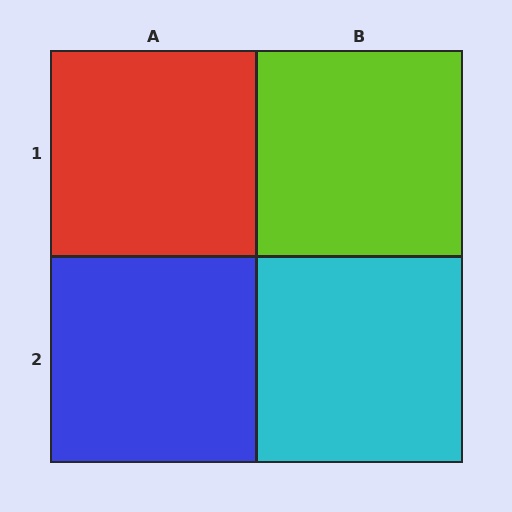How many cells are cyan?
1 cell is cyan.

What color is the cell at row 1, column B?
Lime.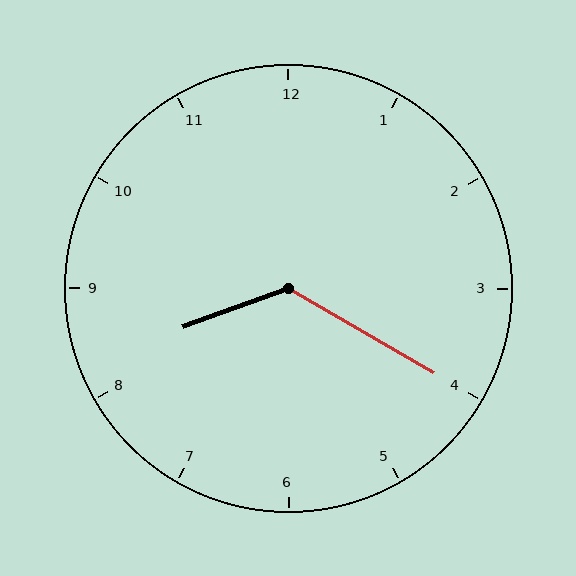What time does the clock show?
8:20.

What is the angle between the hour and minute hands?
Approximately 130 degrees.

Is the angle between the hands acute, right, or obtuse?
It is obtuse.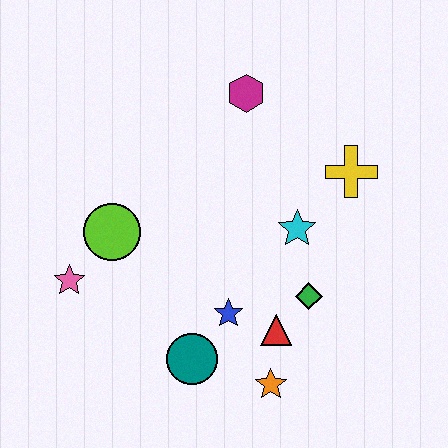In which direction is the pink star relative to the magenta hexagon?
The pink star is below the magenta hexagon.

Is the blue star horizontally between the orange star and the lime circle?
Yes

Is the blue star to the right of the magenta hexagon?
No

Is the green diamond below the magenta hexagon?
Yes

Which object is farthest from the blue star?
The magenta hexagon is farthest from the blue star.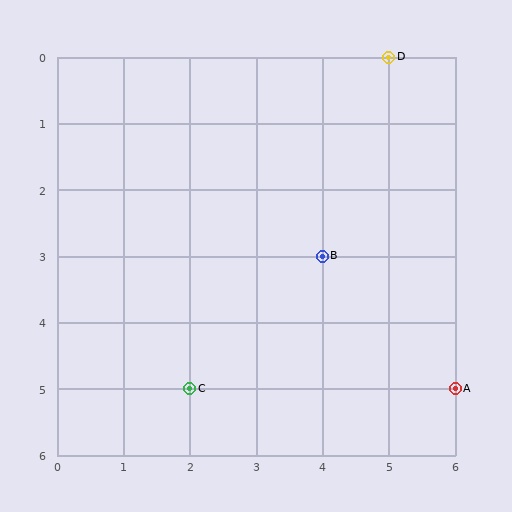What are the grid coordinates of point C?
Point C is at grid coordinates (2, 5).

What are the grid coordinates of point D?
Point D is at grid coordinates (5, 0).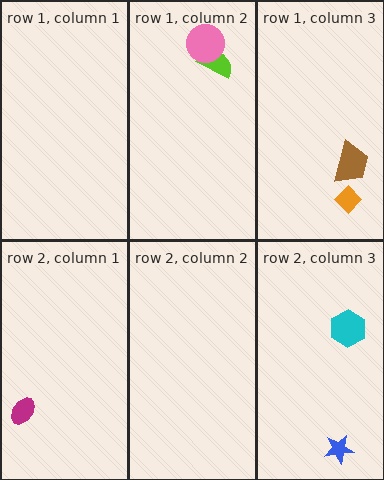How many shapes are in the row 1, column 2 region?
2.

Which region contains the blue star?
The row 2, column 3 region.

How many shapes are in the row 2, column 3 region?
2.